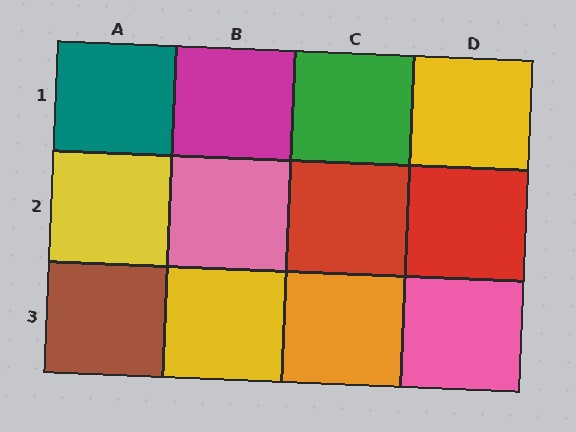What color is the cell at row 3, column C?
Orange.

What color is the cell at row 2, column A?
Yellow.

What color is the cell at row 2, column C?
Red.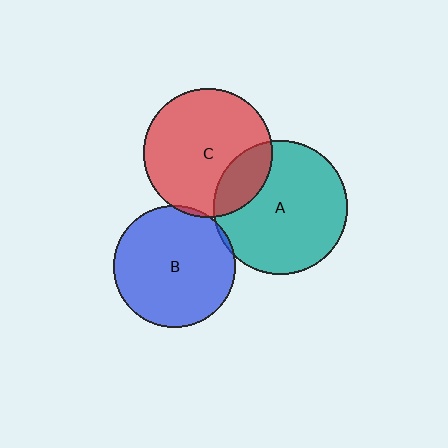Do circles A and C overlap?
Yes.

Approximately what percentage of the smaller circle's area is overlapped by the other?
Approximately 20%.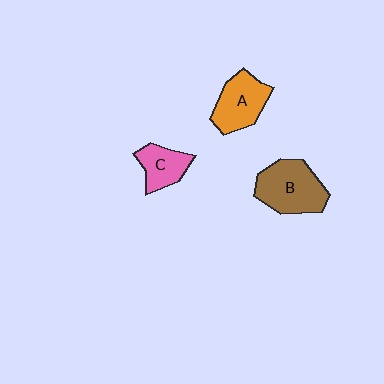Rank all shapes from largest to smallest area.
From largest to smallest: B (brown), A (orange), C (pink).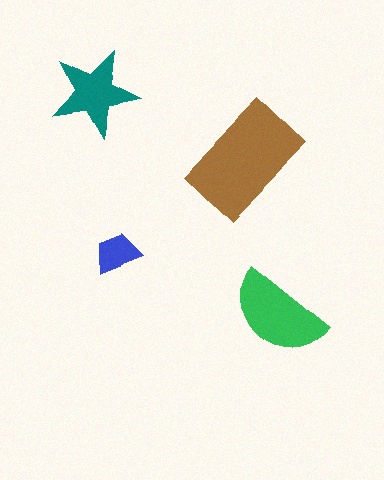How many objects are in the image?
There are 4 objects in the image.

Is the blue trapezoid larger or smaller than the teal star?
Smaller.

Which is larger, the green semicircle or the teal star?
The green semicircle.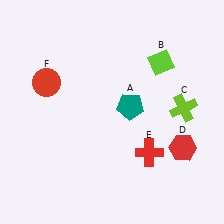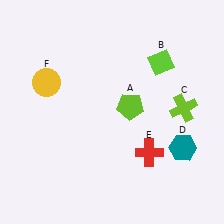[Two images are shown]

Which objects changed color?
A changed from teal to lime. D changed from red to teal. F changed from red to yellow.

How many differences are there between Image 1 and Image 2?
There are 3 differences between the two images.